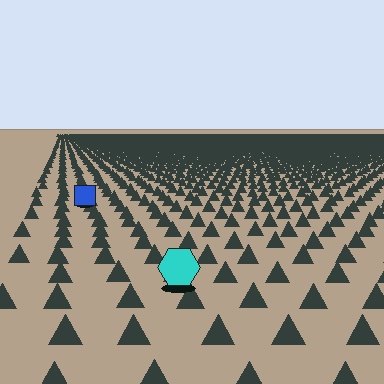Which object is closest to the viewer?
The cyan hexagon is closest. The texture marks near it are larger and more spread out.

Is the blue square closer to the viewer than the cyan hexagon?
No. The cyan hexagon is closer — you can tell from the texture gradient: the ground texture is coarser near it.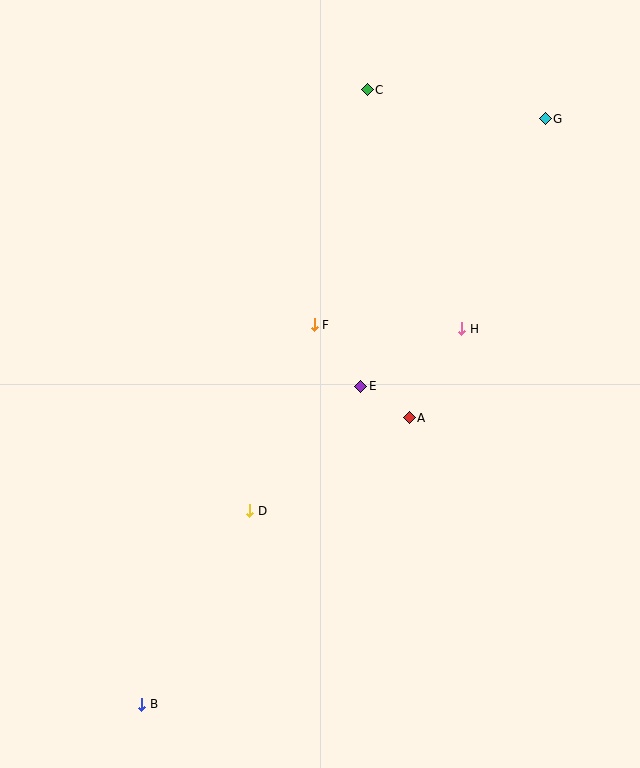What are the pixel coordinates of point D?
Point D is at (250, 511).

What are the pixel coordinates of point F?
Point F is at (314, 325).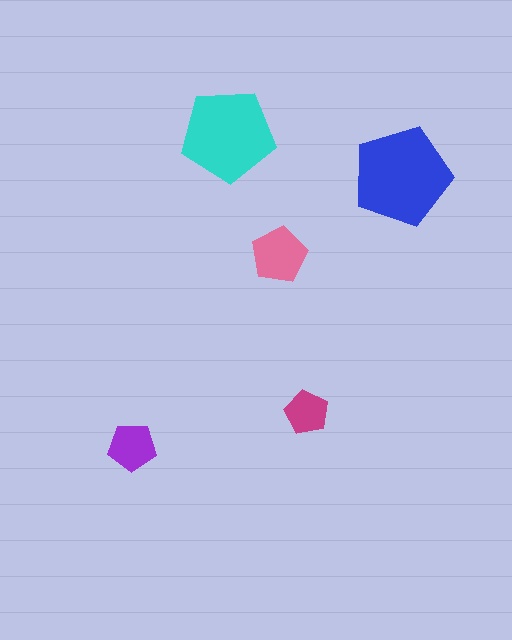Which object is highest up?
The cyan pentagon is topmost.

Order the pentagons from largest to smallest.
the blue one, the cyan one, the pink one, the purple one, the magenta one.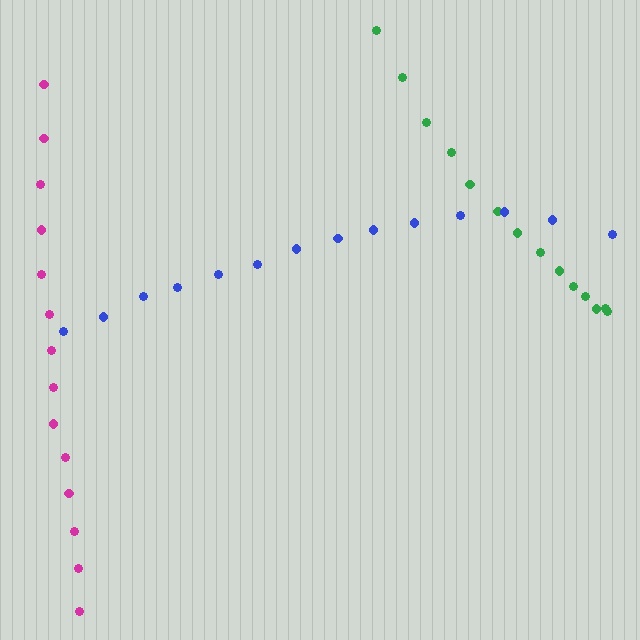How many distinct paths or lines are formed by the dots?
There are 3 distinct paths.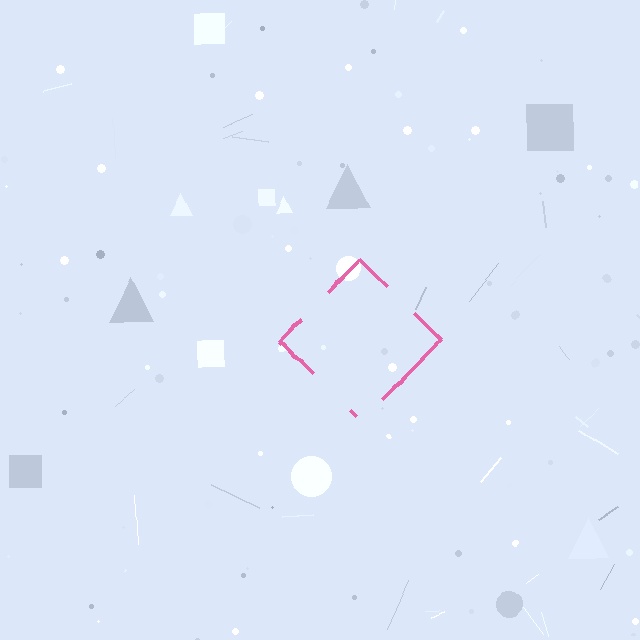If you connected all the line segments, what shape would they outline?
They would outline a diamond.